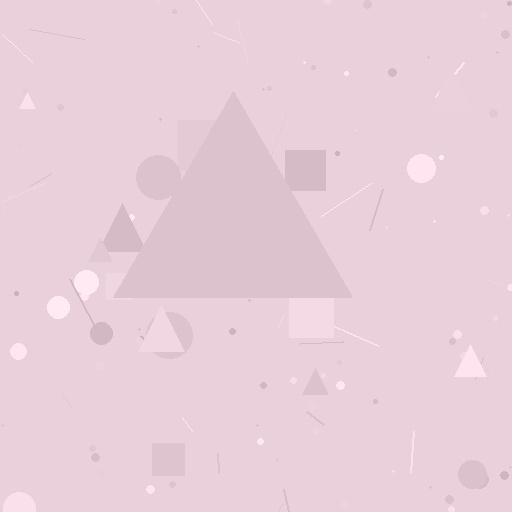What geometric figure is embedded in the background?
A triangle is embedded in the background.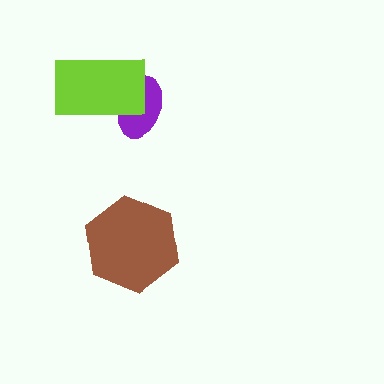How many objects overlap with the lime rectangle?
1 object overlaps with the lime rectangle.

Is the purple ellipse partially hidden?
Yes, it is partially covered by another shape.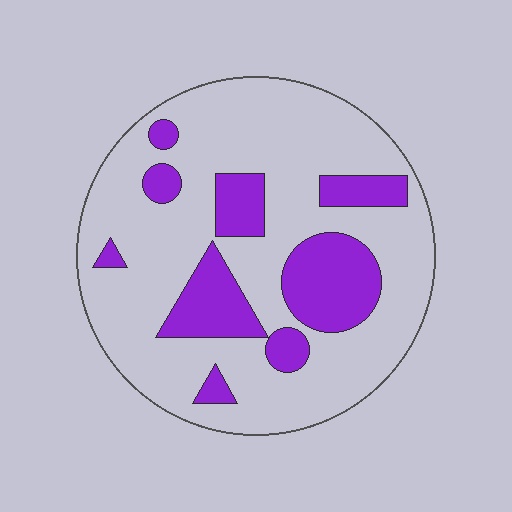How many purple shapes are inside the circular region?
9.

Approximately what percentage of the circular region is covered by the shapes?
Approximately 25%.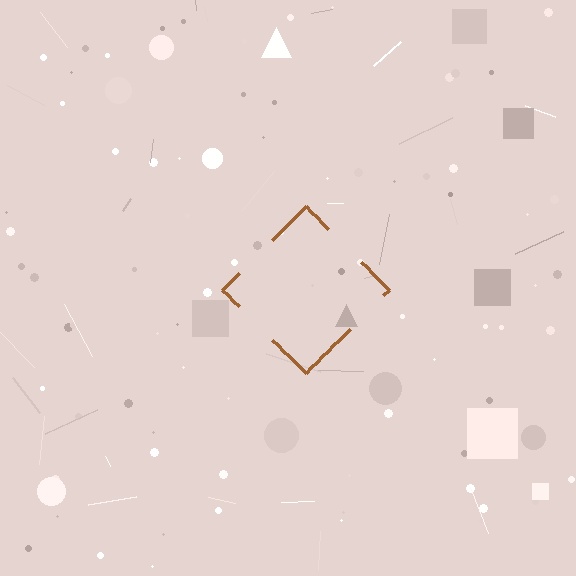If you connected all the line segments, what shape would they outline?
They would outline a diamond.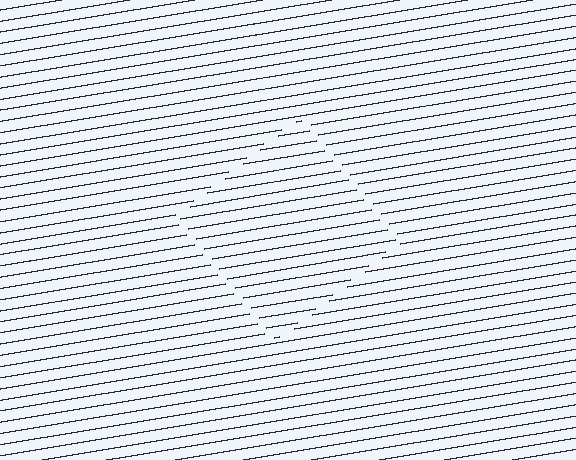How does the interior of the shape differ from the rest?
The interior of the shape contains the same grating, shifted by half a period — the contour is defined by the phase discontinuity where line-ends from the inner and outer gratings abut.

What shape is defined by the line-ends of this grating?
An illusory square. The interior of the shape contains the same grating, shifted by half a period — the contour is defined by the phase discontinuity where line-ends from the inner and outer gratings abut.